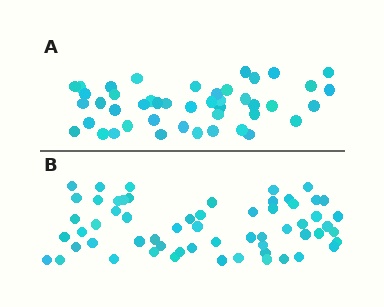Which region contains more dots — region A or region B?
Region B (the bottom region) has more dots.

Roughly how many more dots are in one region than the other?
Region B has approximately 15 more dots than region A.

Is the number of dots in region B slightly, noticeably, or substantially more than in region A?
Region B has noticeably more, but not dramatically so. The ratio is roughly 1.3 to 1.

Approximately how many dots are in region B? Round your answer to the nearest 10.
About 60 dots.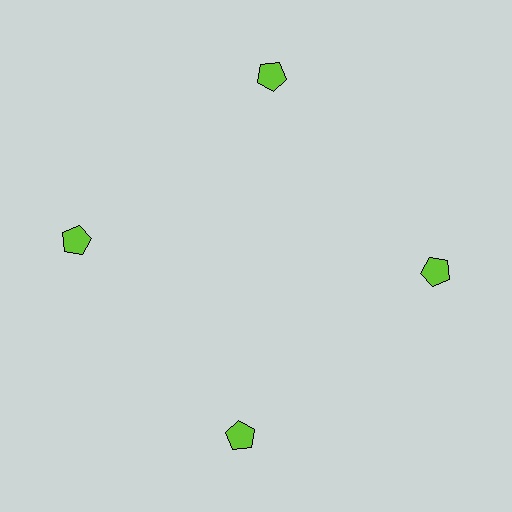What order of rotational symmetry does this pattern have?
This pattern has 4-fold rotational symmetry.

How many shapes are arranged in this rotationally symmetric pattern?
There are 4 shapes, arranged in 4 groups of 1.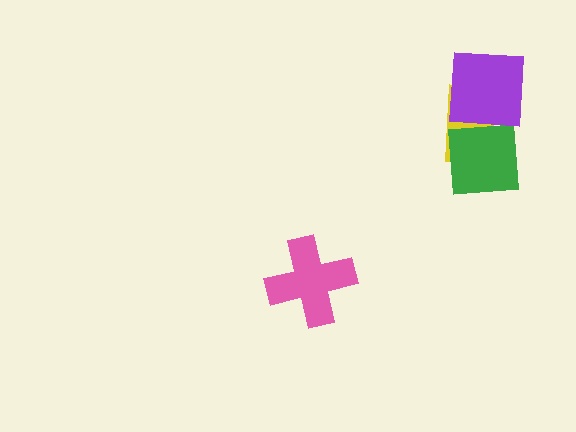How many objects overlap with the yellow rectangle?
2 objects overlap with the yellow rectangle.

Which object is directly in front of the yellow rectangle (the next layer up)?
The green square is directly in front of the yellow rectangle.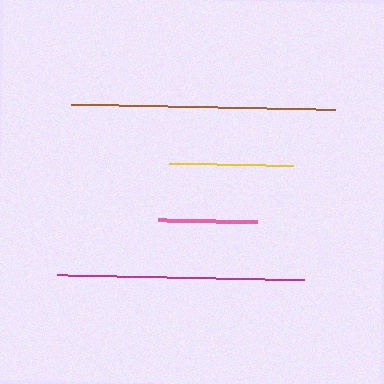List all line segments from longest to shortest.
From longest to shortest: brown, magenta, yellow, pink.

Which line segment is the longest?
The brown line is the longest at approximately 263 pixels.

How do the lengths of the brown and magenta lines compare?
The brown and magenta lines are approximately the same length.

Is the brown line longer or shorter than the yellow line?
The brown line is longer than the yellow line.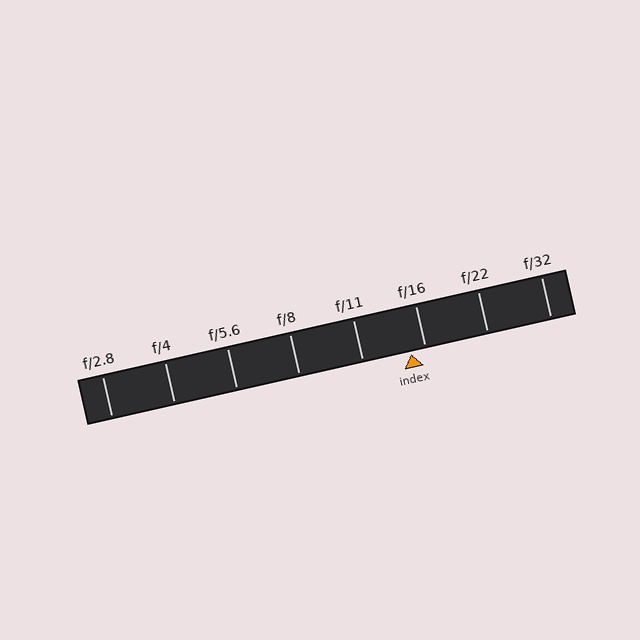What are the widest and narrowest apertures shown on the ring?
The widest aperture shown is f/2.8 and the narrowest is f/32.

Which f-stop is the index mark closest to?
The index mark is closest to f/16.